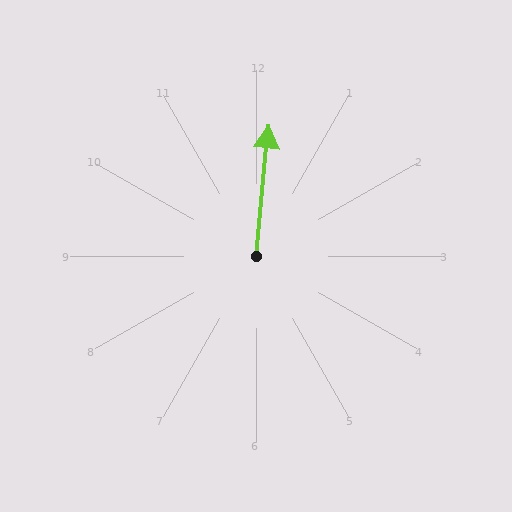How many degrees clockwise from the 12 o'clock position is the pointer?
Approximately 5 degrees.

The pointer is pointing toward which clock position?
Roughly 12 o'clock.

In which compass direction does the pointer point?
North.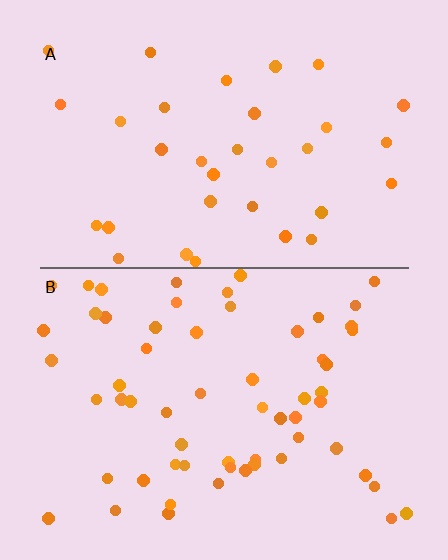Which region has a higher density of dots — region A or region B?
B (the bottom).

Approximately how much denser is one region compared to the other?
Approximately 1.8× — region B over region A.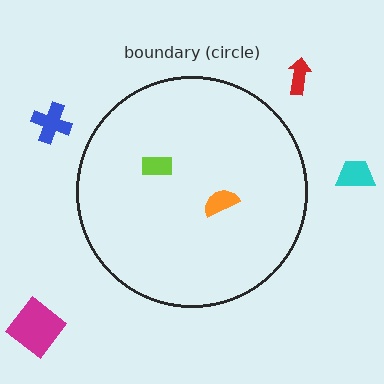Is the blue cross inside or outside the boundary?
Outside.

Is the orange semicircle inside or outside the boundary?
Inside.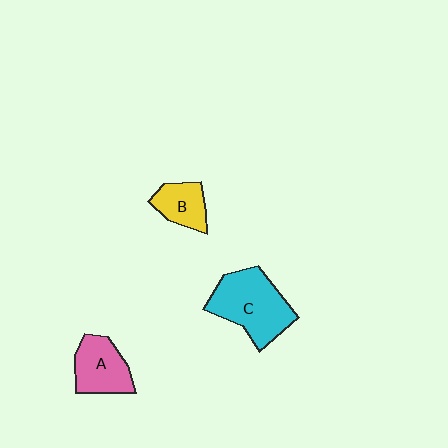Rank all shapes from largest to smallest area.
From largest to smallest: C (cyan), A (pink), B (yellow).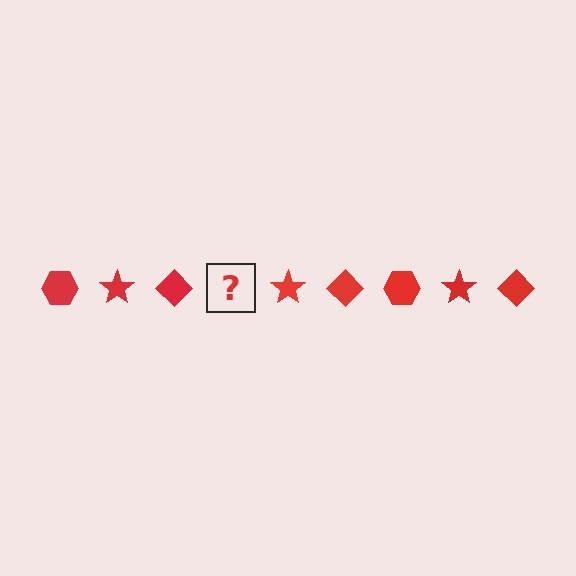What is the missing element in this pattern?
The missing element is a red hexagon.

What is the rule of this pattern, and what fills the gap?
The rule is that the pattern cycles through hexagon, star, diamond shapes in red. The gap should be filled with a red hexagon.